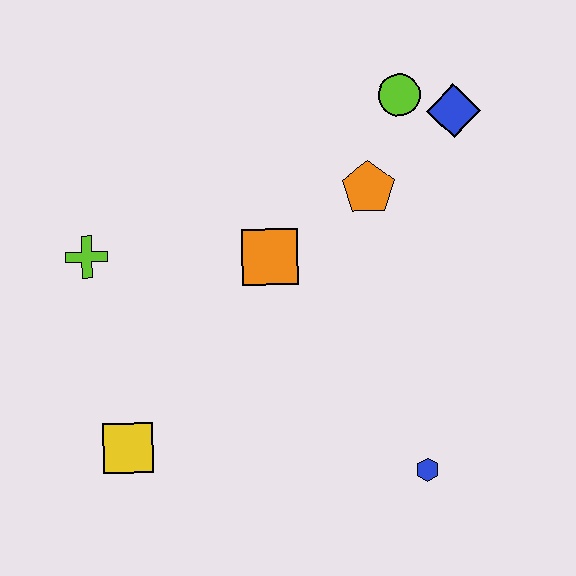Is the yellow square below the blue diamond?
Yes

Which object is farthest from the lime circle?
The yellow square is farthest from the lime circle.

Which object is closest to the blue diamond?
The lime circle is closest to the blue diamond.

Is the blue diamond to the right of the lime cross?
Yes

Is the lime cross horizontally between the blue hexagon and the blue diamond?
No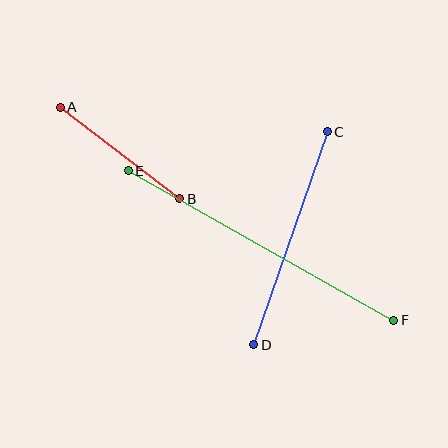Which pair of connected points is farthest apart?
Points E and F are farthest apart.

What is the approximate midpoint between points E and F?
The midpoint is at approximately (261, 246) pixels.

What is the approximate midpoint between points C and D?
The midpoint is at approximately (291, 238) pixels.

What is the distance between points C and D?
The distance is approximately 225 pixels.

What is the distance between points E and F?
The distance is approximately 305 pixels.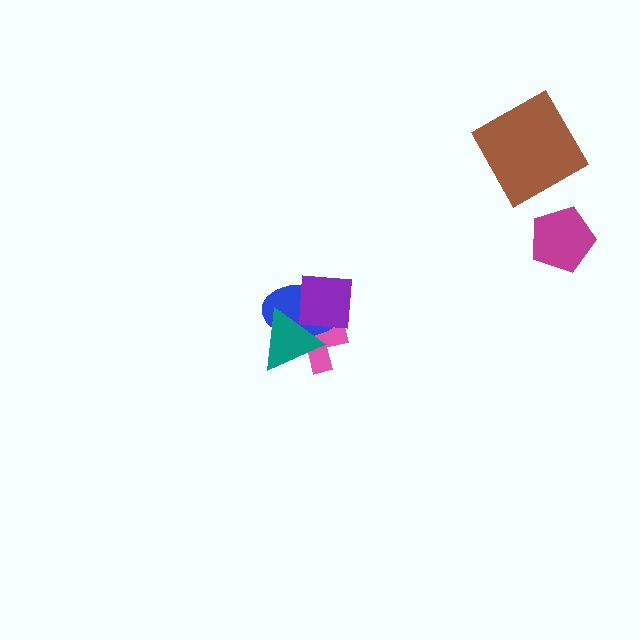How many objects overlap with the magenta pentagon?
0 objects overlap with the magenta pentagon.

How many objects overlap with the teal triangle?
3 objects overlap with the teal triangle.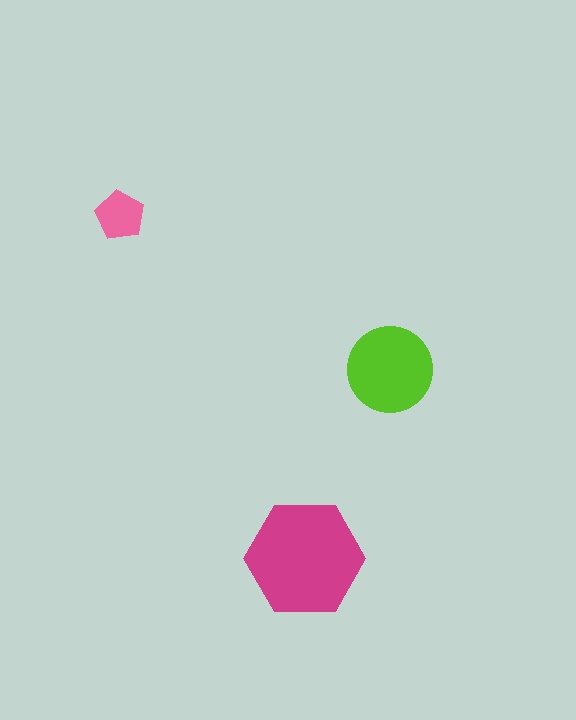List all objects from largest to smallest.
The magenta hexagon, the lime circle, the pink pentagon.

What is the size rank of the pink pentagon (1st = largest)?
3rd.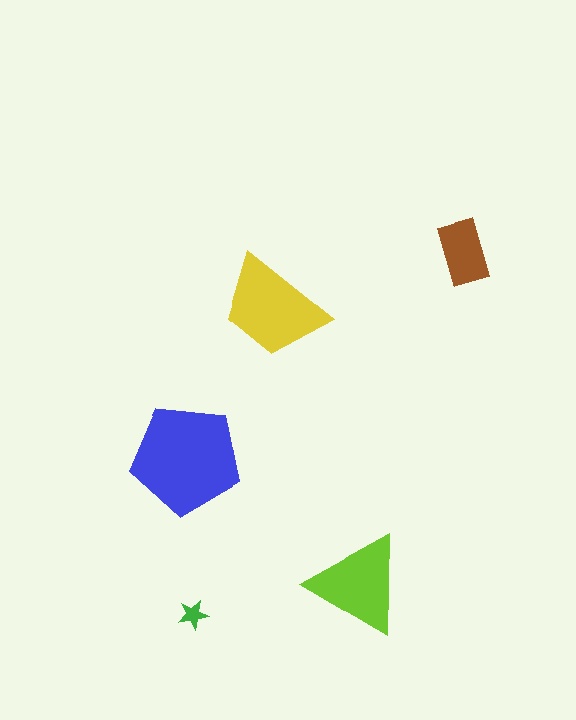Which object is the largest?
The blue pentagon.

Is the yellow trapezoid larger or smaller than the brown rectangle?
Larger.